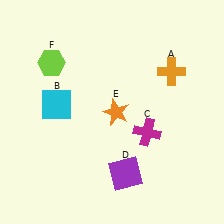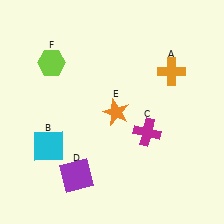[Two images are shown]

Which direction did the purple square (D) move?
The purple square (D) moved left.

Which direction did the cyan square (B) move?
The cyan square (B) moved down.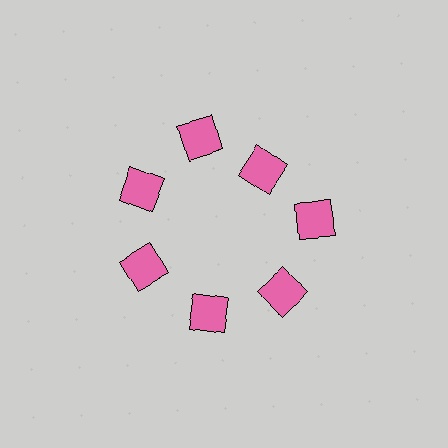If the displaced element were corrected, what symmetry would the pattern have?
It would have 7-fold rotational symmetry — the pattern would map onto itself every 51 degrees.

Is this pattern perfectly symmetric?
No. The 7 pink squares are arranged in a ring, but one element near the 1 o'clock position is pulled inward toward the center, breaking the 7-fold rotational symmetry.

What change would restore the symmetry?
The symmetry would be restored by moving it outward, back onto the ring so that all 7 squares sit at equal angles and equal distance from the center.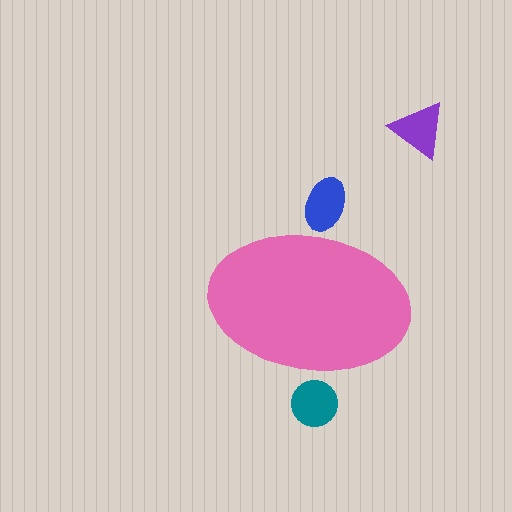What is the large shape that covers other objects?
A pink ellipse.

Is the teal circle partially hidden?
Yes, the teal circle is partially hidden behind the pink ellipse.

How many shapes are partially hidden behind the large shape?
2 shapes are partially hidden.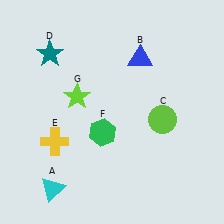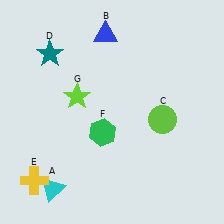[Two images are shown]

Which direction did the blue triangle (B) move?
The blue triangle (B) moved left.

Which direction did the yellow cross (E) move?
The yellow cross (E) moved down.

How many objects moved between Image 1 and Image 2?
2 objects moved between the two images.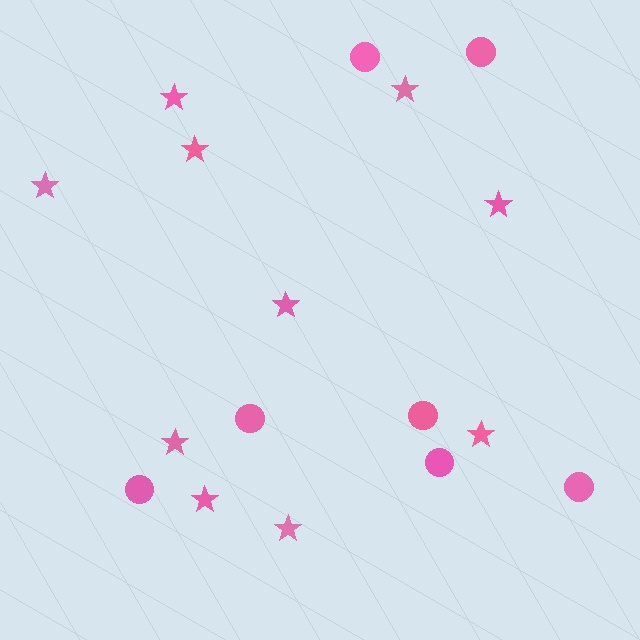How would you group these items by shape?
There are 2 groups: one group of circles (7) and one group of stars (10).